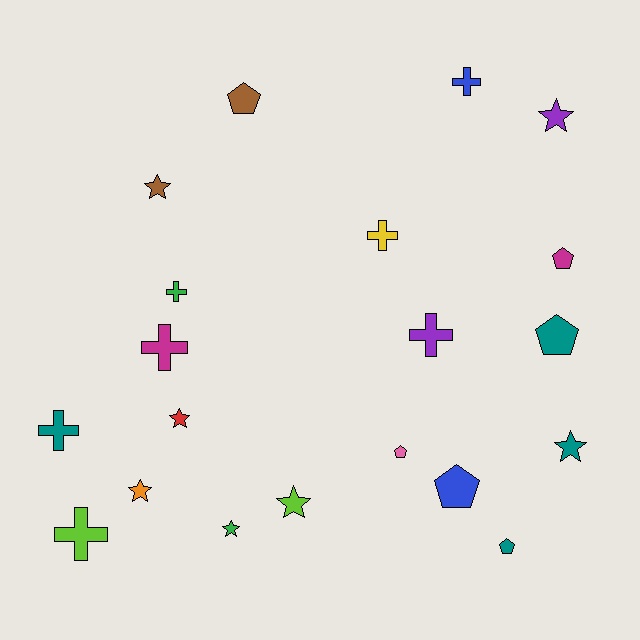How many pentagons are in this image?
There are 6 pentagons.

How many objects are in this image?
There are 20 objects.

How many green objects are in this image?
There are 2 green objects.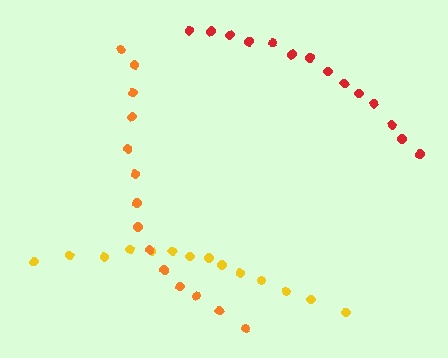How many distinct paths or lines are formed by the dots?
There are 3 distinct paths.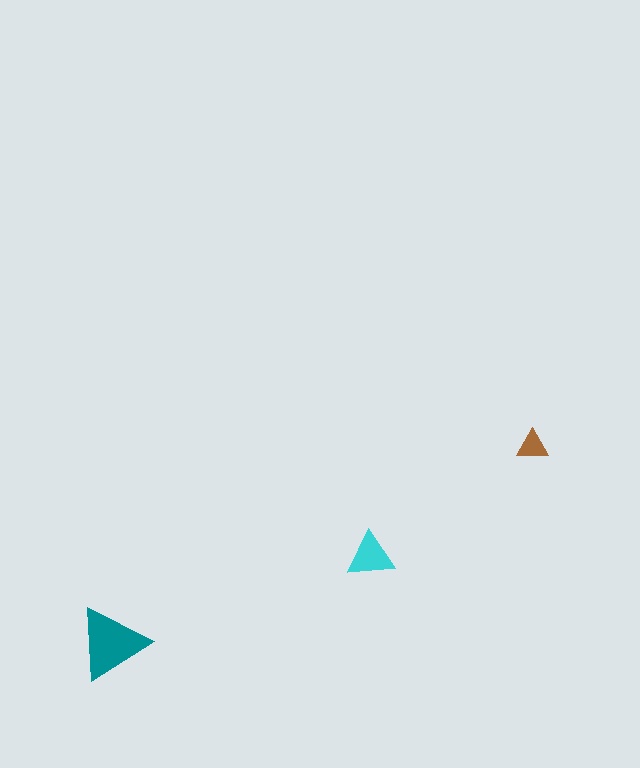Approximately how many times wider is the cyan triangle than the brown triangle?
About 1.5 times wider.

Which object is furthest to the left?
The teal triangle is leftmost.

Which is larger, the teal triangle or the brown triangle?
The teal one.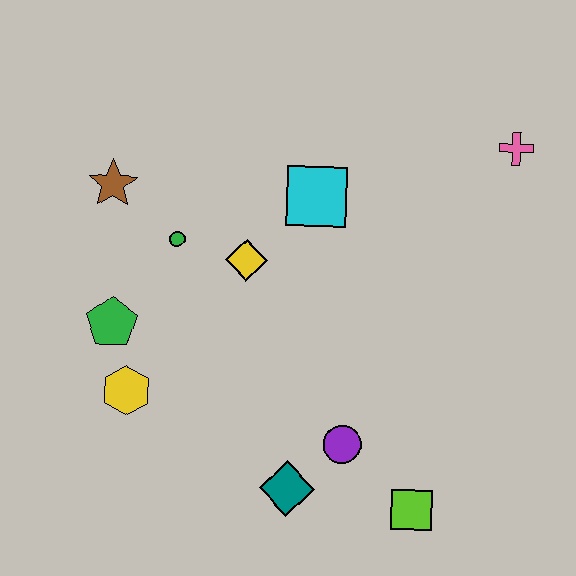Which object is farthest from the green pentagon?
The pink cross is farthest from the green pentagon.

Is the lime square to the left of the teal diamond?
No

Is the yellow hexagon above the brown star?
No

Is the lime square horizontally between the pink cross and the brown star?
Yes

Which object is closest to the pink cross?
The cyan square is closest to the pink cross.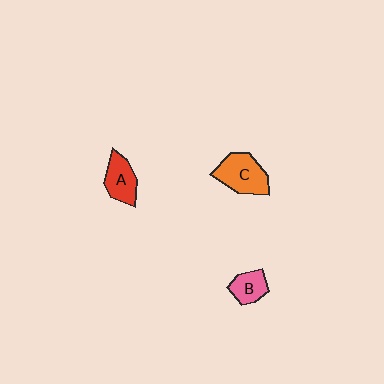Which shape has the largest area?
Shape C (orange).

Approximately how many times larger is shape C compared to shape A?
Approximately 1.3 times.